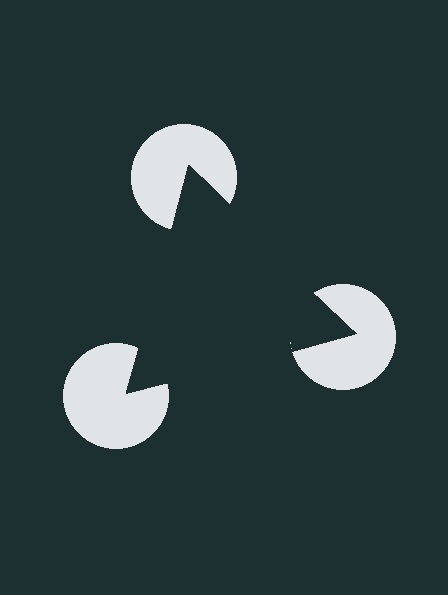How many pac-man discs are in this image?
There are 3 — one at each vertex of the illusory triangle.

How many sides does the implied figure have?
3 sides.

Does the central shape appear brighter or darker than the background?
It typically appears slightly darker than the background, even though no actual brightness change is drawn.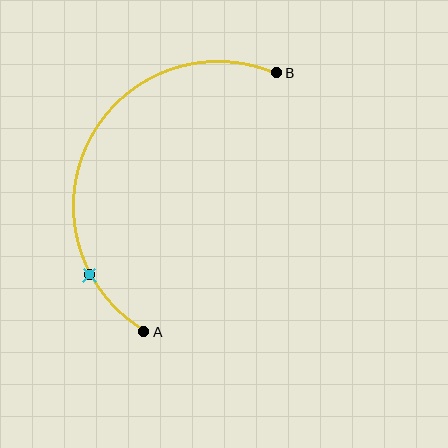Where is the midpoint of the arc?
The arc midpoint is the point on the curve farthest from the straight line joining A and B. It sits to the left of that line.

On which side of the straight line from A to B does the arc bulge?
The arc bulges to the left of the straight line connecting A and B.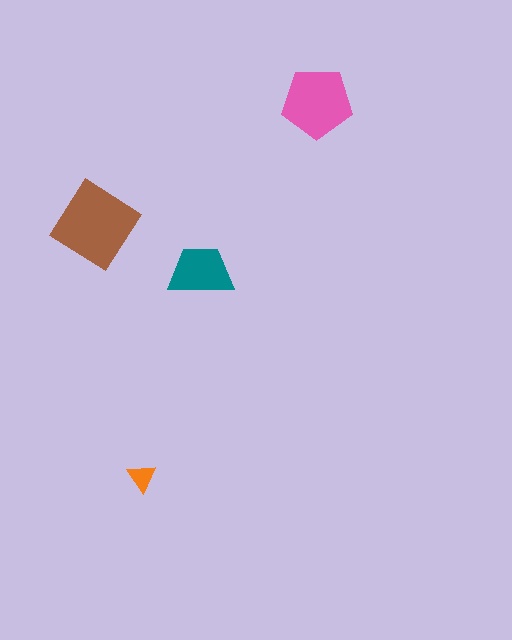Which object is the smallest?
The orange triangle.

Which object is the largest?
The brown diamond.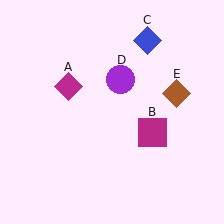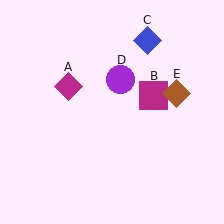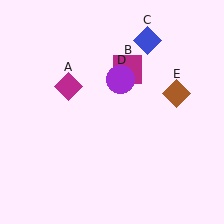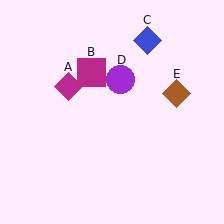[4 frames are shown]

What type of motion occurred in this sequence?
The magenta square (object B) rotated counterclockwise around the center of the scene.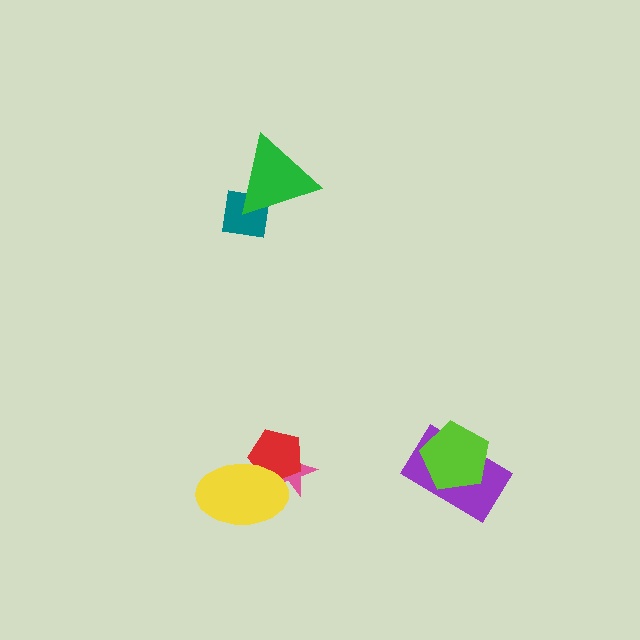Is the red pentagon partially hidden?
Yes, it is partially covered by another shape.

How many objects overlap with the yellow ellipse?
2 objects overlap with the yellow ellipse.